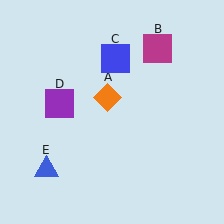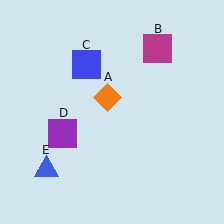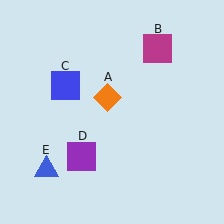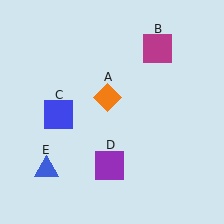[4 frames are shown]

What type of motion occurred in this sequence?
The blue square (object C), purple square (object D) rotated counterclockwise around the center of the scene.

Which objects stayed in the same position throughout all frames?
Orange diamond (object A) and magenta square (object B) and blue triangle (object E) remained stationary.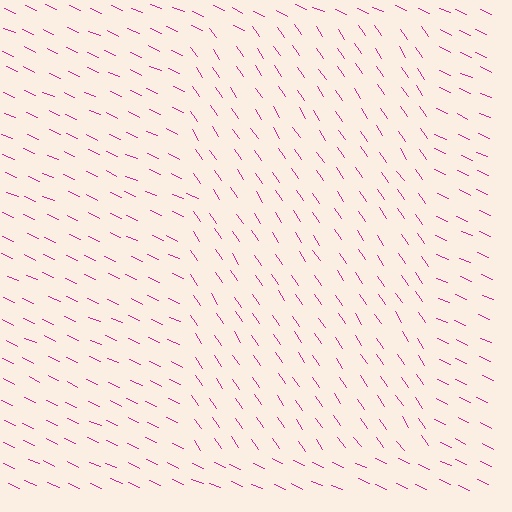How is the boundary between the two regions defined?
The boundary is defined purely by a change in line orientation (approximately 32 degrees difference). All lines are the same color and thickness.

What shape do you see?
I see a rectangle.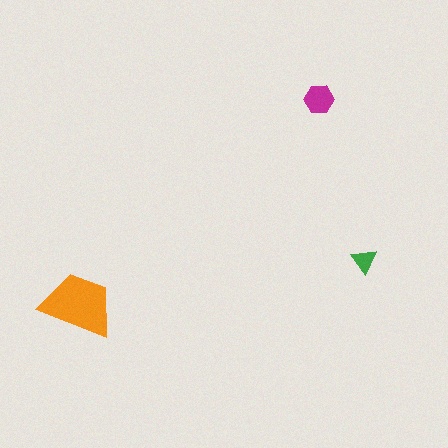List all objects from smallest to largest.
The green triangle, the magenta hexagon, the orange trapezoid.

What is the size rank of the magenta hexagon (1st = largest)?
2nd.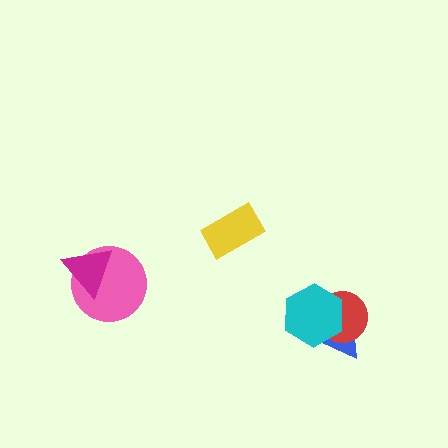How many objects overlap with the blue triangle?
2 objects overlap with the blue triangle.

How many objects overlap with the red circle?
2 objects overlap with the red circle.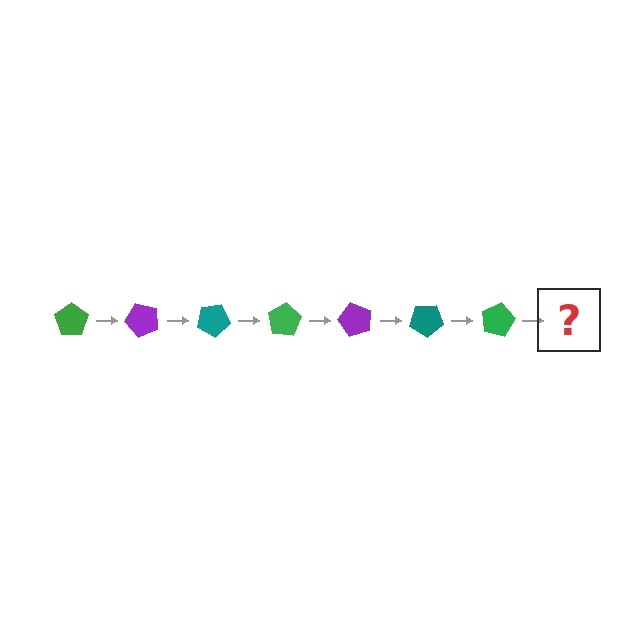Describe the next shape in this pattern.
It should be a purple pentagon, rotated 350 degrees from the start.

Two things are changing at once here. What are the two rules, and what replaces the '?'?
The two rules are that it rotates 50 degrees each step and the color cycles through green, purple, and teal. The '?' should be a purple pentagon, rotated 350 degrees from the start.